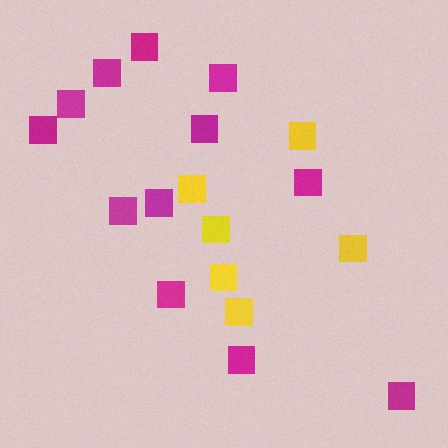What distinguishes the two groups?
There are 2 groups: one group of yellow squares (6) and one group of magenta squares (12).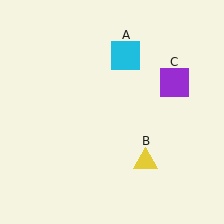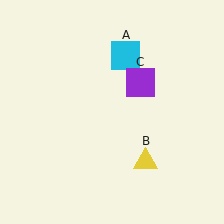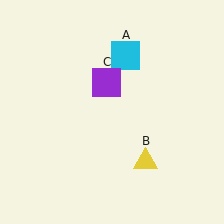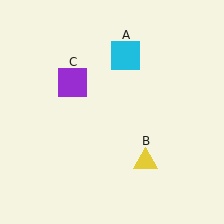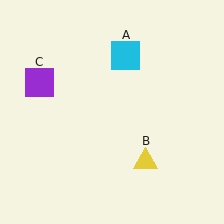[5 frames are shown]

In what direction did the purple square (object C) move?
The purple square (object C) moved left.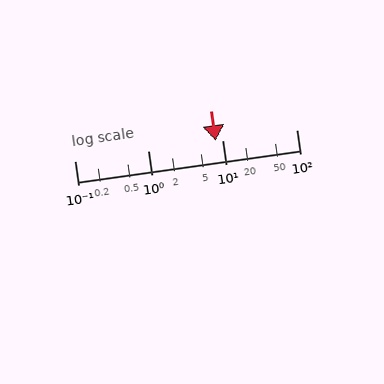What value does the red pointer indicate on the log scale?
The pointer indicates approximately 8.1.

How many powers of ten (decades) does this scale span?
The scale spans 3 decades, from 0.1 to 100.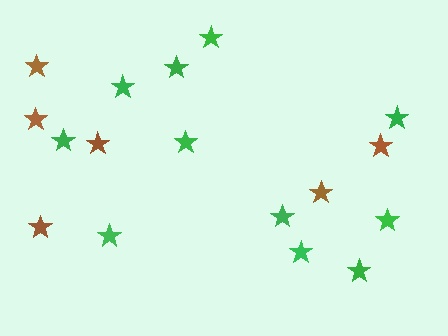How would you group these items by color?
There are 2 groups: one group of green stars (11) and one group of brown stars (6).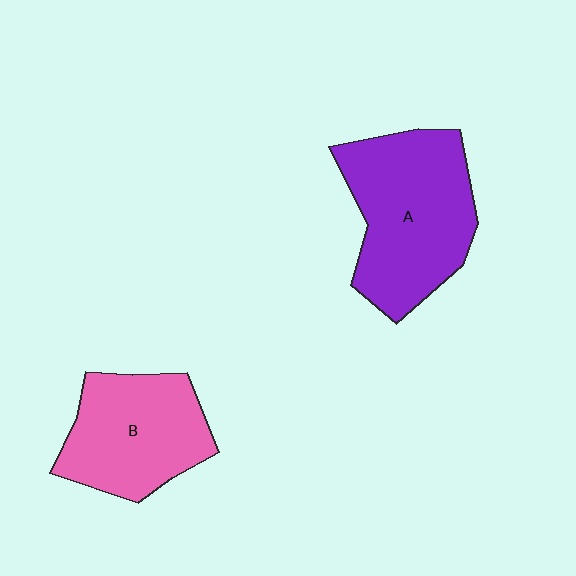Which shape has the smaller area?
Shape B (pink).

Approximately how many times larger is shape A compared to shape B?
Approximately 1.3 times.